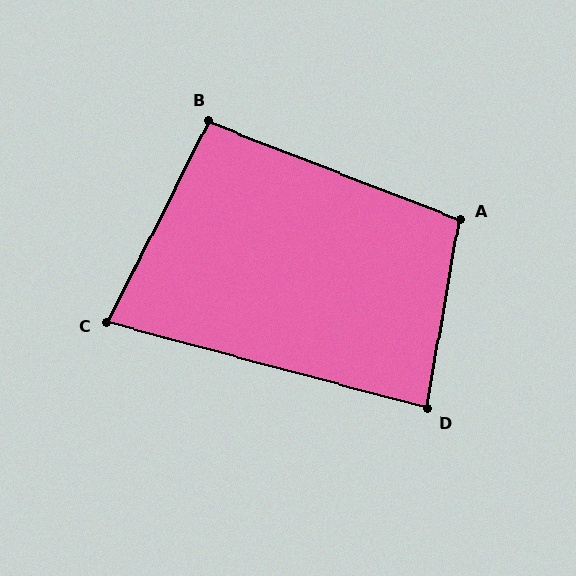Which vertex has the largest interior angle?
A, at approximately 102 degrees.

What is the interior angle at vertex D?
Approximately 85 degrees (acute).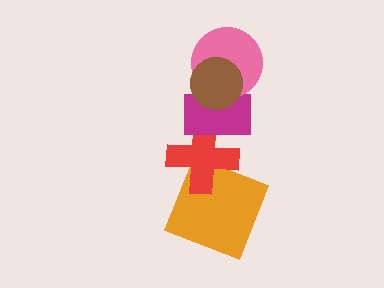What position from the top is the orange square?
The orange square is 5th from the top.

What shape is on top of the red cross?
The magenta rectangle is on top of the red cross.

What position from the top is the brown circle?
The brown circle is 1st from the top.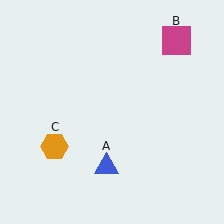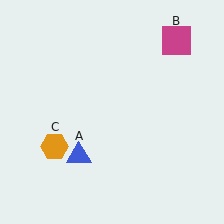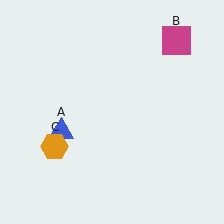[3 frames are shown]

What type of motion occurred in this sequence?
The blue triangle (object A) rotated clockwise around the center of the scene.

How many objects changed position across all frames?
1 object changed position: blue triangle (object A).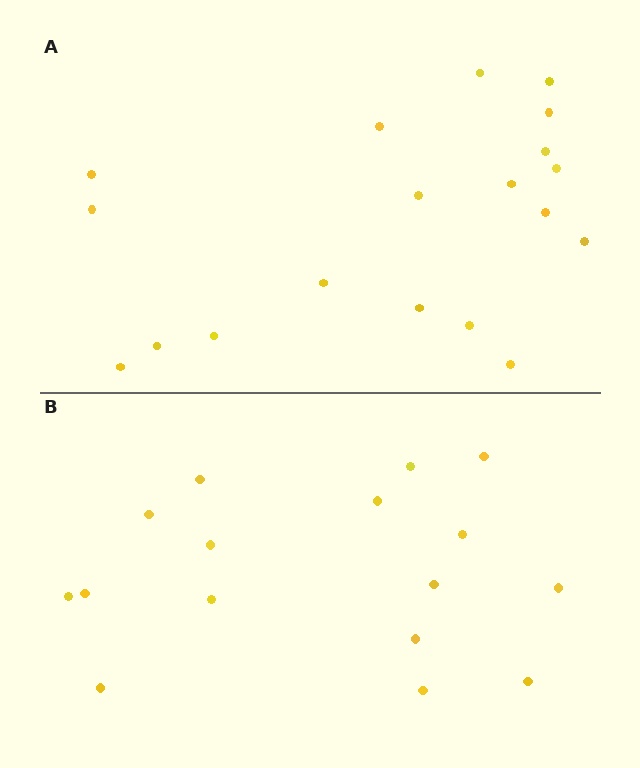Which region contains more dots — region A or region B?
Region A (the top region) has more dots.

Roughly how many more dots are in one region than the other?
Region A has just a few more — roughly 2 or 3 more dots than region B.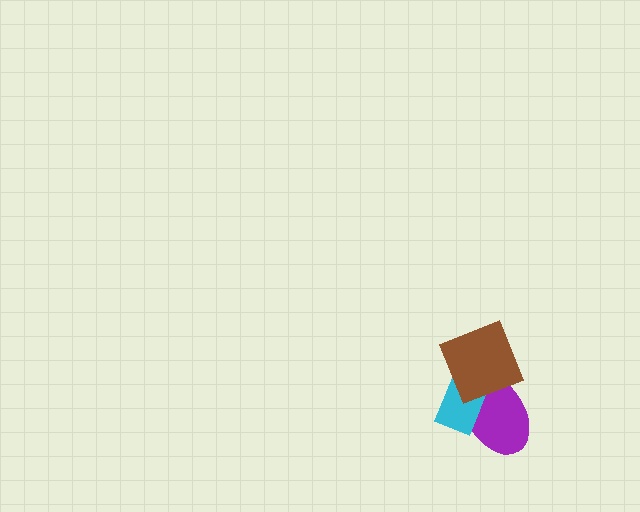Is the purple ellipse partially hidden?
Yes, it is partially covered by another shape.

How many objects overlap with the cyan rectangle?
2 objects overlap with the cyan rectangle.